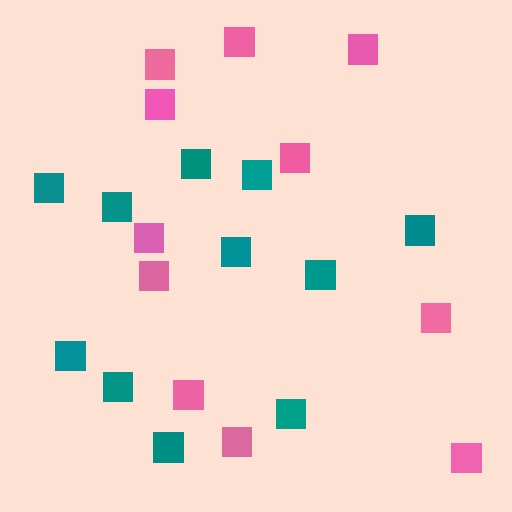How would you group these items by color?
There are 2 groups: one group of teal squares (11) and one group of pink squares (11).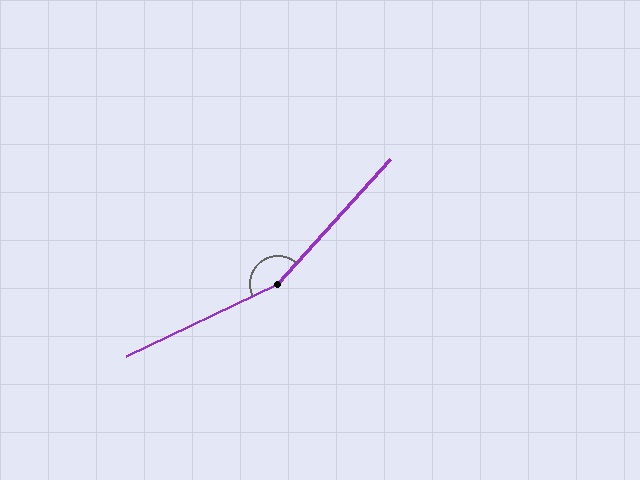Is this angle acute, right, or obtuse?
It is obtuse.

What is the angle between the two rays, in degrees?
Approximately 158 degrees.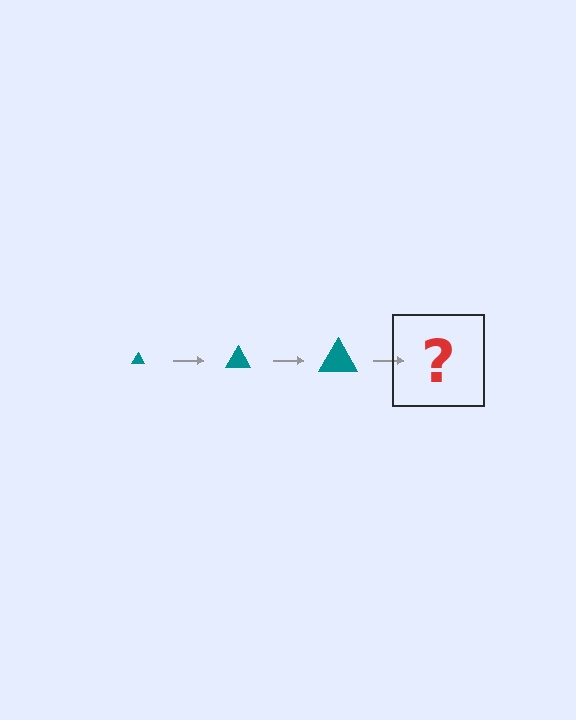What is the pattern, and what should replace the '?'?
The pattern is that the triangle gets progressively larger each step. The '?' should be a teal triangle, larger than the previous one.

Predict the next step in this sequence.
The next step is a teal triangle, larger than the previous one.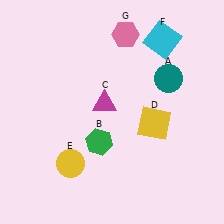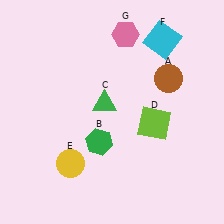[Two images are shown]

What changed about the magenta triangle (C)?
In Image 1, C is magenta. In Image 2, it changed to green.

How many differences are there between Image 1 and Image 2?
There are 3 differences between the two images.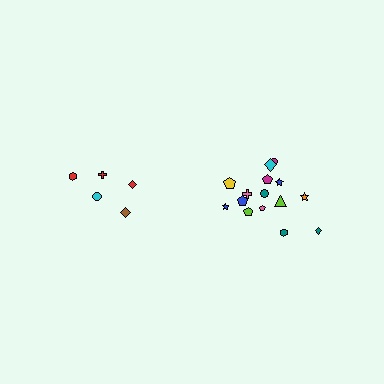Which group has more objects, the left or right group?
The right group.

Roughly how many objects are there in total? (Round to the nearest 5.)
Roughly 20 objects in total.